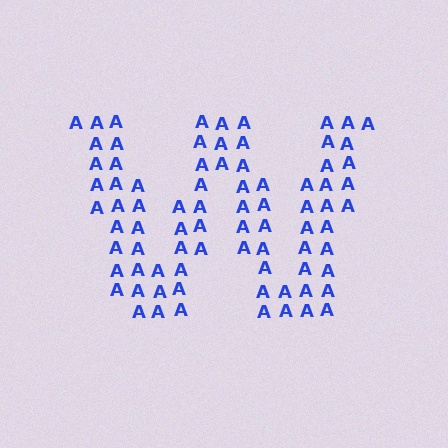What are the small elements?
The small elements are letter A's.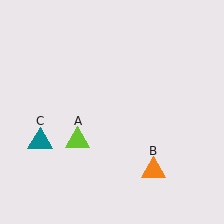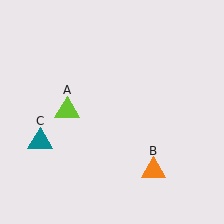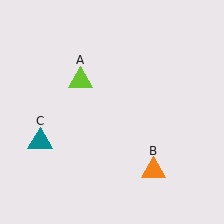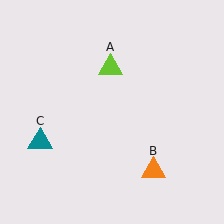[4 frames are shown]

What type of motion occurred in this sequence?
The lime triangle (object A) rotated clockwise around the center of the scene.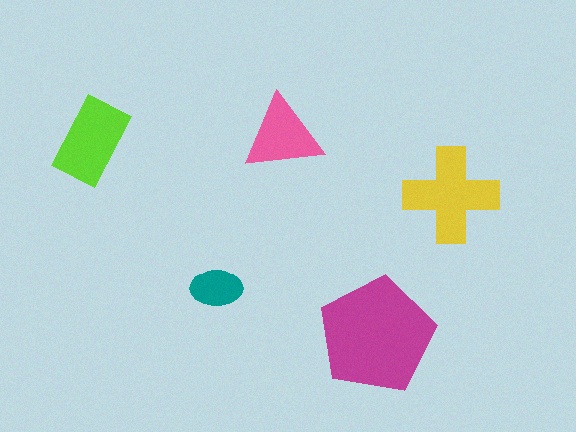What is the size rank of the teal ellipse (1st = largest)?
5th.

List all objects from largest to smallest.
The magenta pentagon, the yellow cross, the lime rectangle, the pink triangle, the teal ellipse.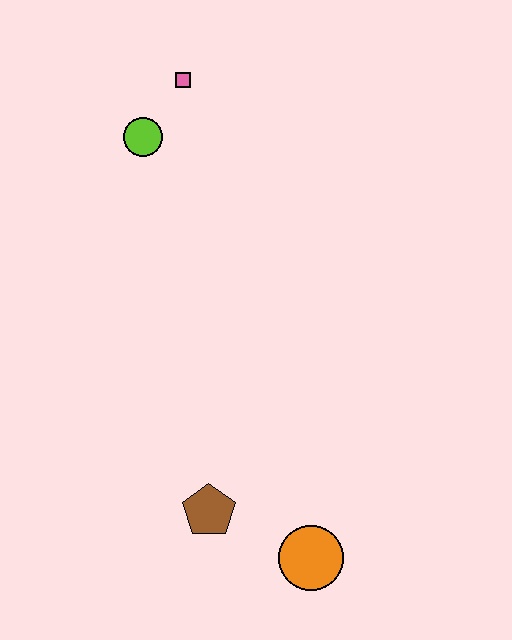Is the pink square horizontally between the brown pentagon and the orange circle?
No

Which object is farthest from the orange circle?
The pink square is farthest from the orange circle.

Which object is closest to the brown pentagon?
The orange circle is closest to the brown pentagon.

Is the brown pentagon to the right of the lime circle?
Yes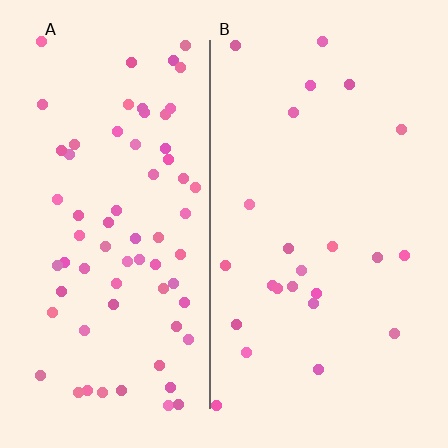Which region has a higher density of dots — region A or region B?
A (the left).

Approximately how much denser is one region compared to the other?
Approximately 2.9× — region A over region B.